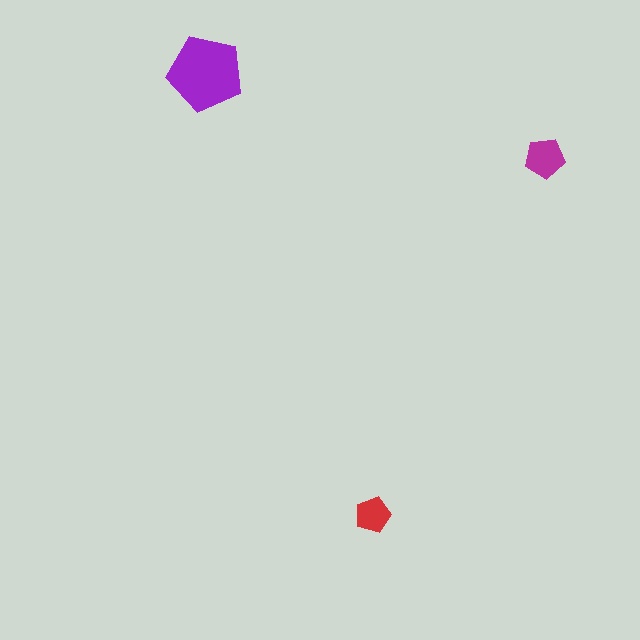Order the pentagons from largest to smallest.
the purple one, the magenta one, the red one.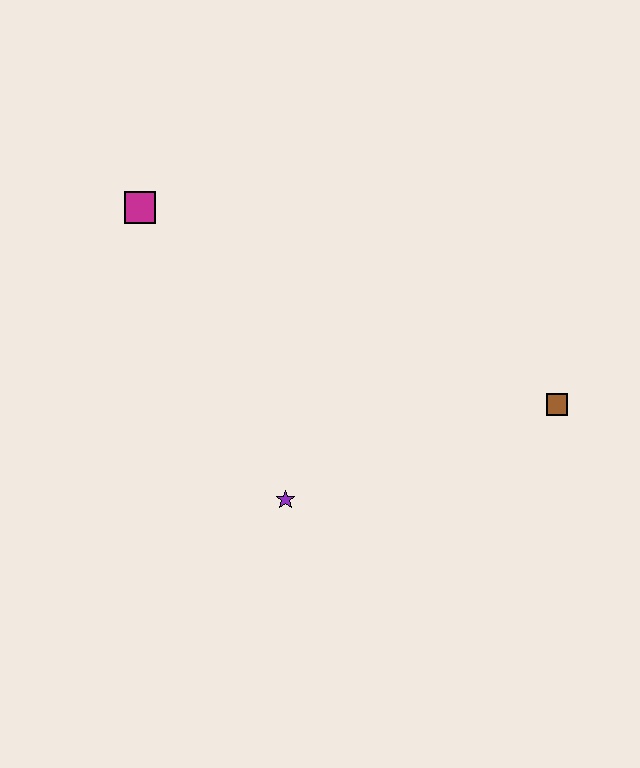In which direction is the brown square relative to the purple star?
The brown square is to the right of the purple star.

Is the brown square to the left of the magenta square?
No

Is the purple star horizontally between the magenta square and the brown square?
Yes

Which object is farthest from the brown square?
The magenta square is farthest from the brown square.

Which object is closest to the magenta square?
The purple star is closest to the magenta square.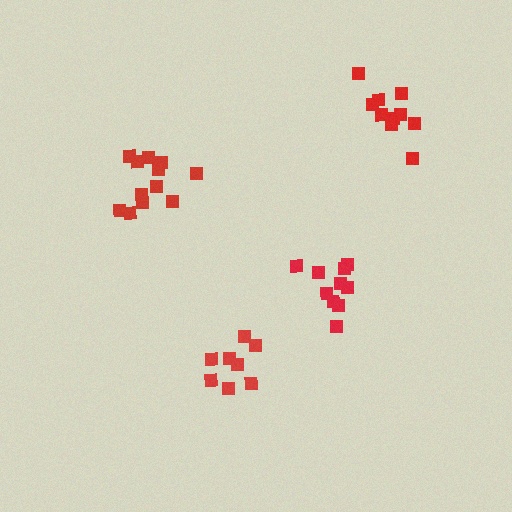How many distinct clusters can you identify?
There are 4 distinct clusters.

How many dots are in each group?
Group 1: 12 dots, Group 2: 8 dots, Group 3: 10 dots, Group 4: 10 dots (40 total).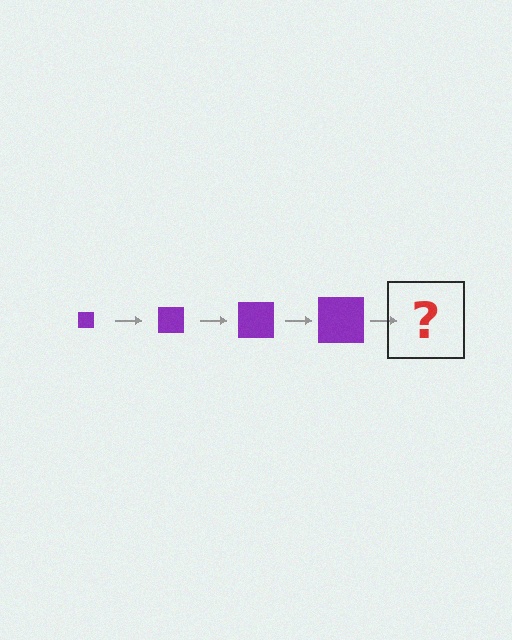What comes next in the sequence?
The next element should be a purple square, larger than the previous one.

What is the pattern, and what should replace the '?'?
The pattern is that the square gets progressively larger each step. The '?' should be a purple square, larger than the previous one.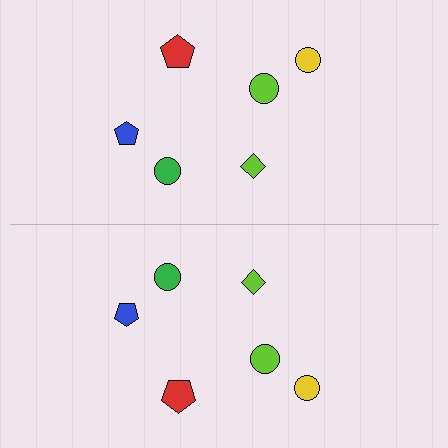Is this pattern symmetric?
Yes, this pattern has bilateral (reflection) symmetry.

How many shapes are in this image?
There are 12 shapes in this image.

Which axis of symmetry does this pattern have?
The pattern has a horizontal axis of symmetry running through the center of the image.